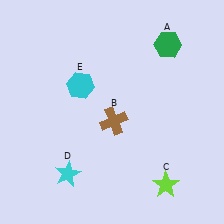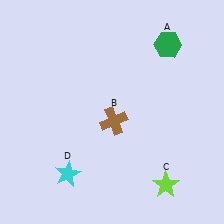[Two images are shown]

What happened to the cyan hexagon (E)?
The cyan hexagon (E) was removed in Image 2. It was in the top-left area of Image 1.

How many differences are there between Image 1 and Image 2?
There is 1 difference between the two images.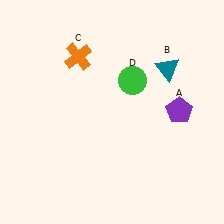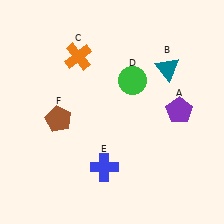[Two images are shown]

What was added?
A blue cross (E), a brown pentagon (F) were added in Image 2.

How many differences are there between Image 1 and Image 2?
There are 2 differences between the two images.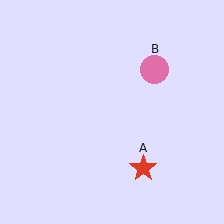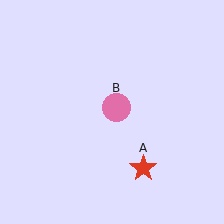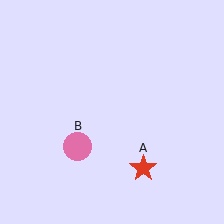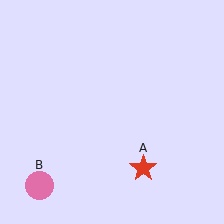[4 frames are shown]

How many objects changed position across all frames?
1 object changed position: pink circle (object B).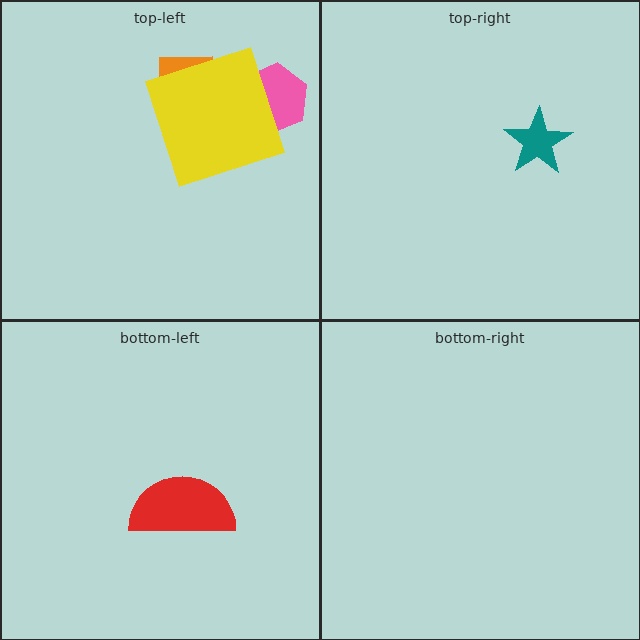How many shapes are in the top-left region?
3.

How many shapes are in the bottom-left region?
1.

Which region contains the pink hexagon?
The top-left region.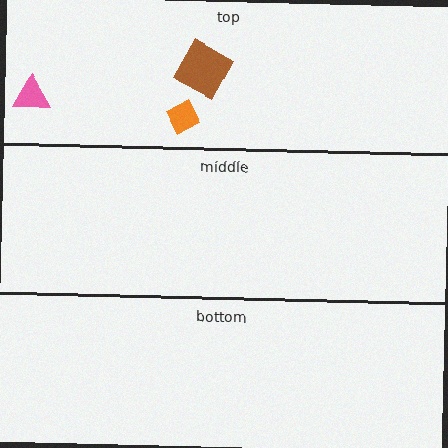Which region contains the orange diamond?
The top region.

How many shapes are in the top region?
3.